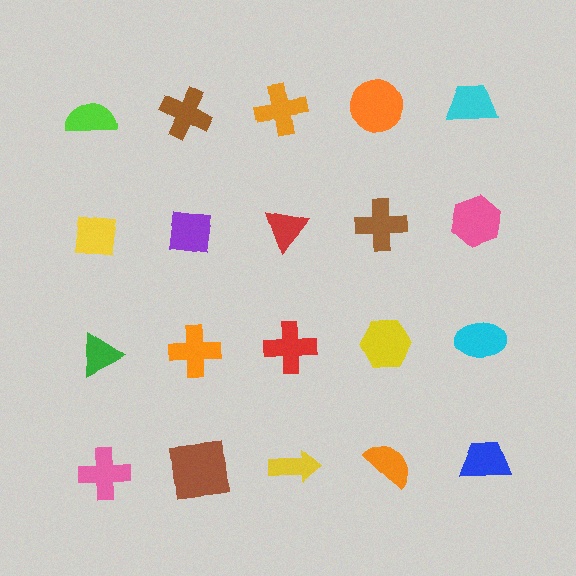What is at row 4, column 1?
A pink cross.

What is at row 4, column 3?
A yellow arrow.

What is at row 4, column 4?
An orange semicircle.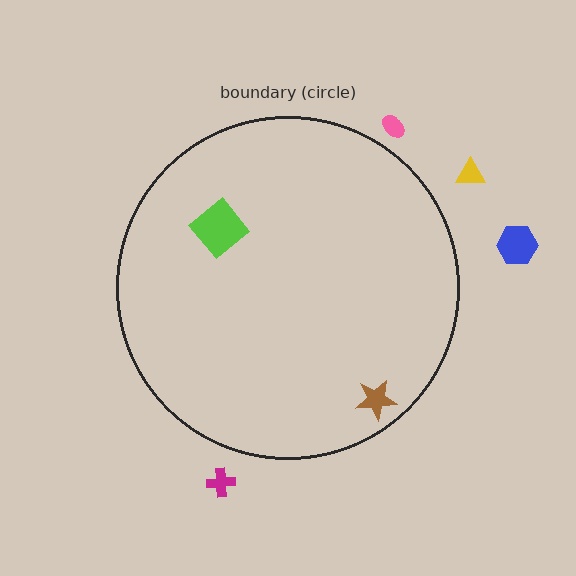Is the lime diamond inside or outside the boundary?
Inside.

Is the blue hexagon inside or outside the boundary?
Outside.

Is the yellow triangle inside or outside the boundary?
Outside.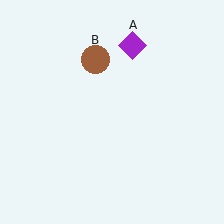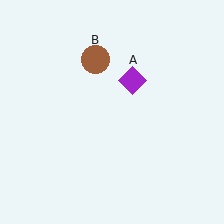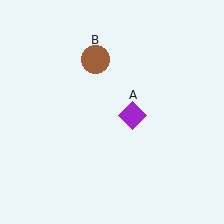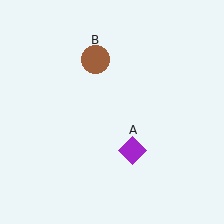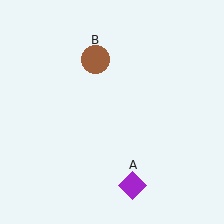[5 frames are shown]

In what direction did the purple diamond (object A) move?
The purple diamond (object A) moved down.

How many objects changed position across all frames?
1 object changed position: purple diamond (object A).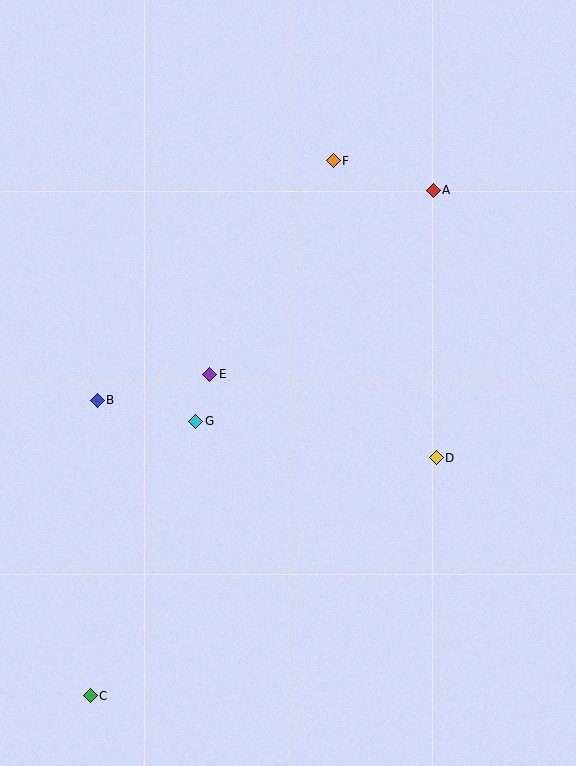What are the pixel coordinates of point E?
Point E is at (210, 374).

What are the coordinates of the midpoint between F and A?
The midpoint between F and A is at (383, 176).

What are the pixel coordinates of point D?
Point D is at (436, 458).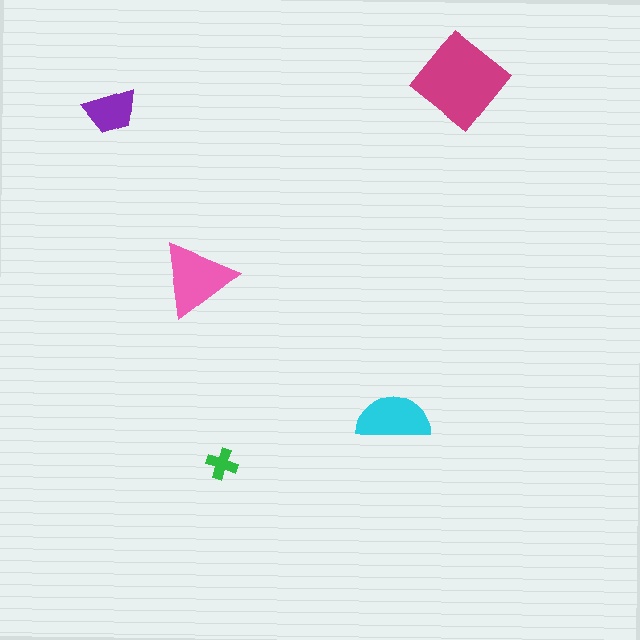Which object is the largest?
The magenta diamond.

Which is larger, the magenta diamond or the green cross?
The magenta diamond.